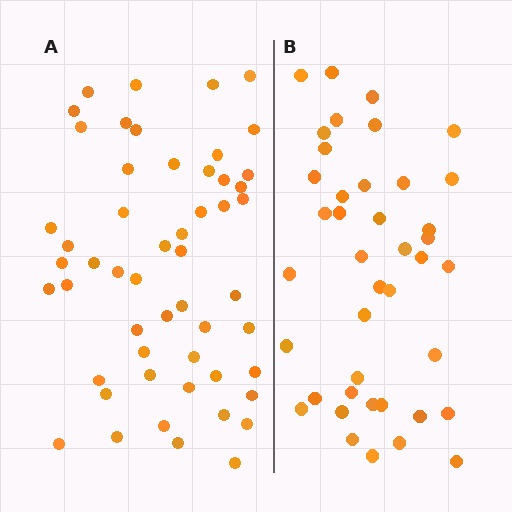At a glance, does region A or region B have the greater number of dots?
Region A (the left region) has more dots.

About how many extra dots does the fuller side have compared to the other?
Region A has roughly 12 or so more dots than region B.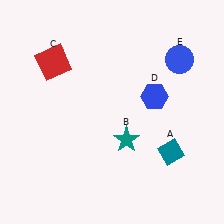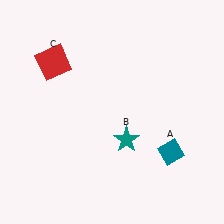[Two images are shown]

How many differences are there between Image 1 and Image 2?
There are 2 differences between the two images.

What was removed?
The blue hexagon (D), the blue circle (E) were removed in Image 2.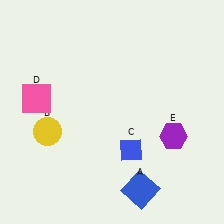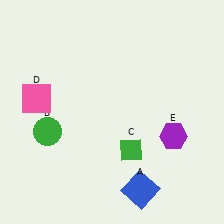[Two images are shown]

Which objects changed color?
B changed from yellow to green. C changed from blue to green.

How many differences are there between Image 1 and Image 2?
There are 2 differences between the two images.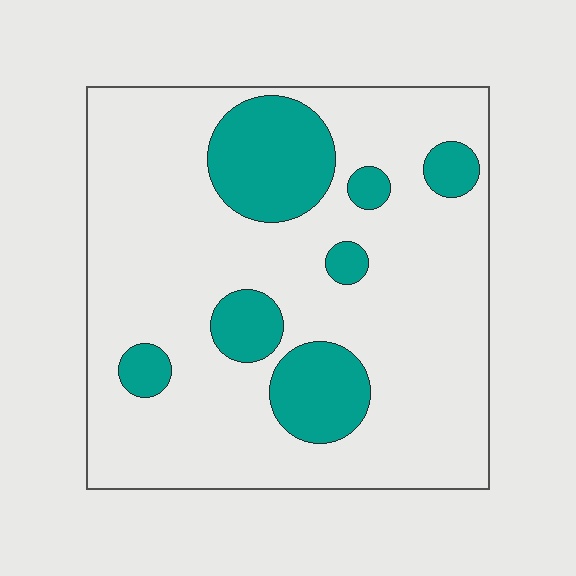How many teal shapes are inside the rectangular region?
7.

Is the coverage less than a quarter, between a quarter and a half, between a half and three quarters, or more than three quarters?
Less than a quarter.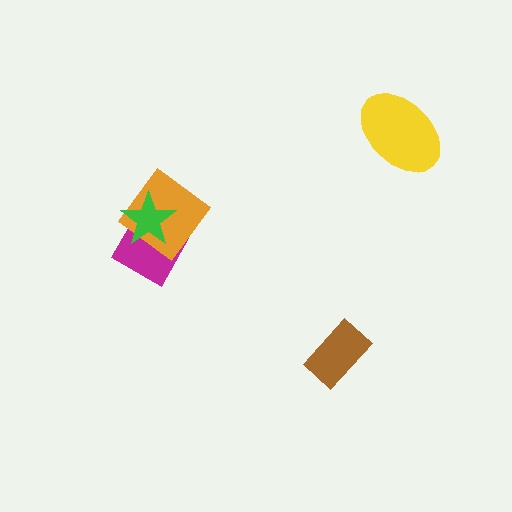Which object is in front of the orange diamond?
The green star is in front of the orange diamond.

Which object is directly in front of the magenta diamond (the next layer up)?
The orange diamond is directly in front of the magenta diamond.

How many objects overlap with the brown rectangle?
0 objects overlap with the brown rectangle.